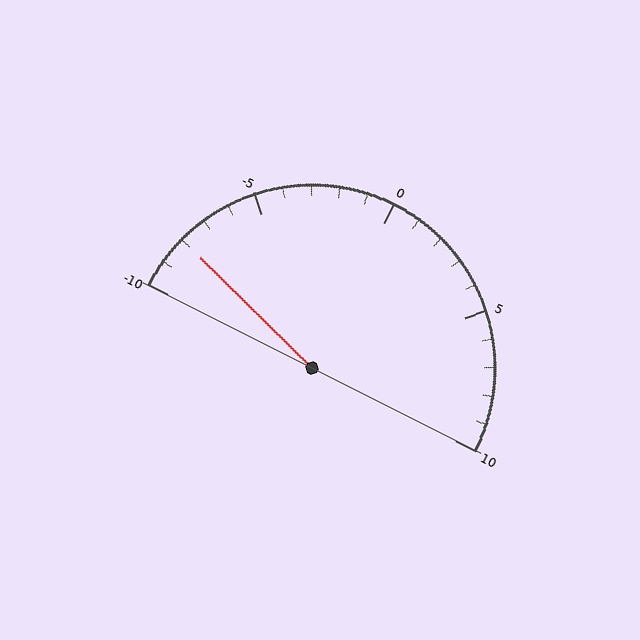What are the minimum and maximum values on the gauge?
The gauge ranges from -10 to 10.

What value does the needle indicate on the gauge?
The needle indicates approximately -8.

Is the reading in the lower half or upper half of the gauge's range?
The reading is in the lower half of the range (-10 to 10).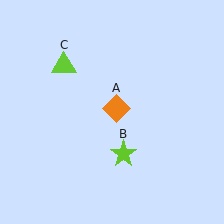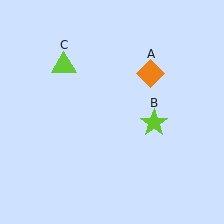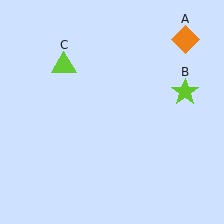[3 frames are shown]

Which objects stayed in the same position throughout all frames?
Lime triangle (object C) remained stationary.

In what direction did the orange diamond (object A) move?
The orange diamond (object A) moved up and to the right.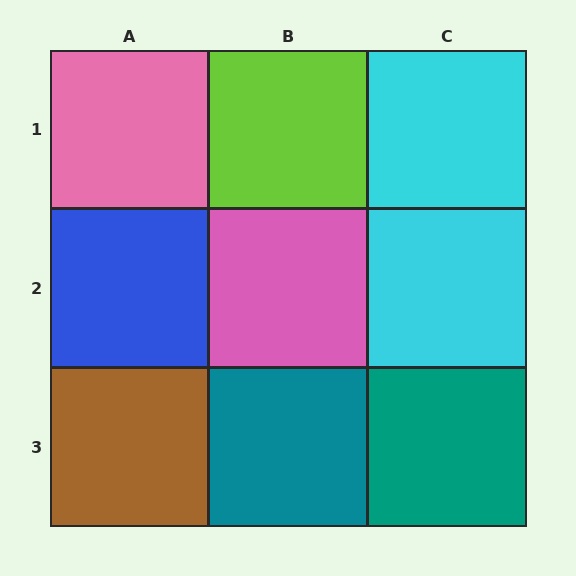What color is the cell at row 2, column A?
Blue.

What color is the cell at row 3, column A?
Brown.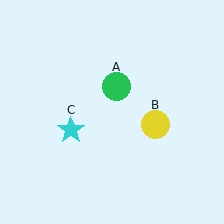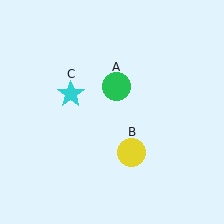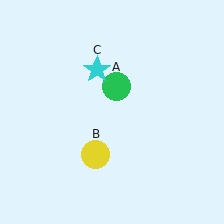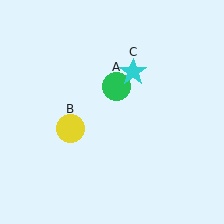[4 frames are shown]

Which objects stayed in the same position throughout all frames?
Green circle (object A) remained stationary.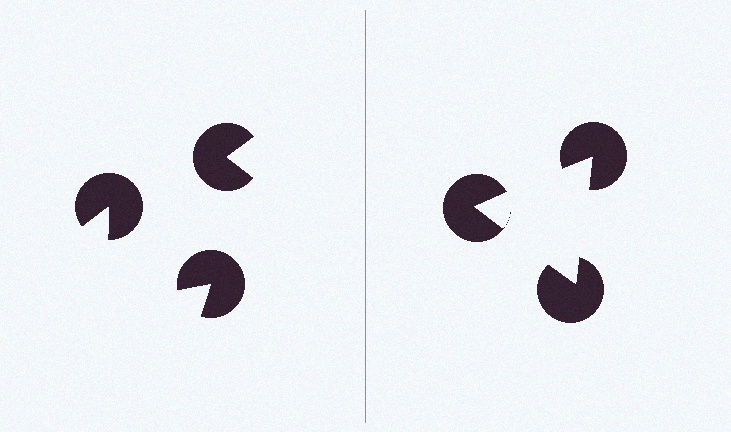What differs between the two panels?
The pac-man discs are positioned identically on both sides; only the wedge orientations differ. On the right they align to a triangle; on the left they are misaligned.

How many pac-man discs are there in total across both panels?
6 — 3 on each side.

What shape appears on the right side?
An illusory triangle.